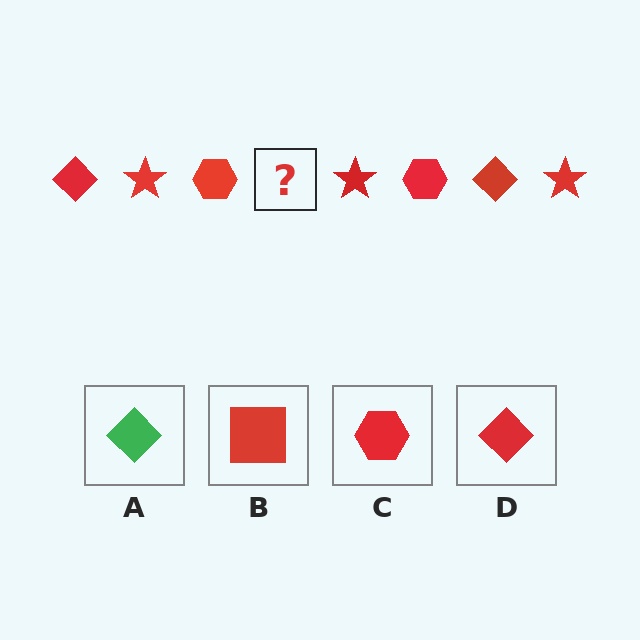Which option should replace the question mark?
Option D.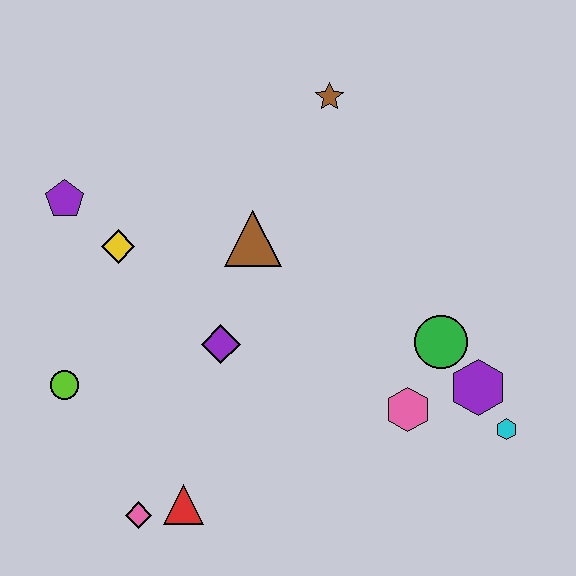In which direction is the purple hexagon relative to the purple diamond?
The purple hexagon is to the right of the purple diamond.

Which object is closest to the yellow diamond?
The purple pentagon is closest to the yellow diamond.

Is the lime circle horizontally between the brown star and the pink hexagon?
No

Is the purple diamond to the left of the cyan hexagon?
Yes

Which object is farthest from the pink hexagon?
The purple pentagon is farthest from the pink hexagon.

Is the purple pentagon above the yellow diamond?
Yes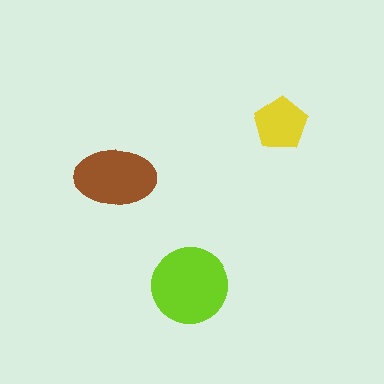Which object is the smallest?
The yellow pentagon.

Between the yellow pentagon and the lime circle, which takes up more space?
The lime circle.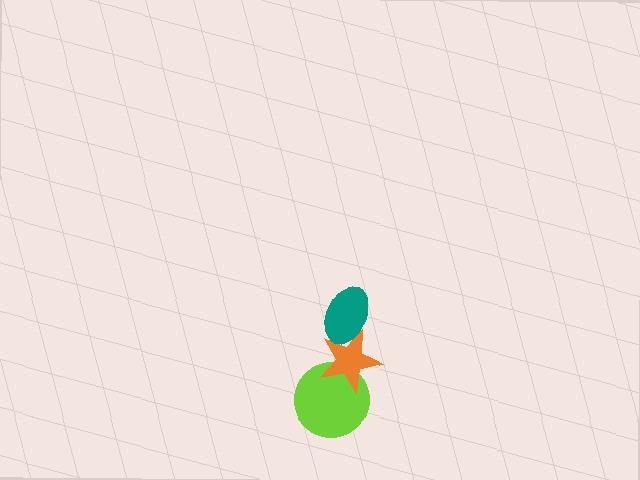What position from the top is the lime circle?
The lime circle is 3rd from the top.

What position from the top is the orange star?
The orange star is 2nd from the top.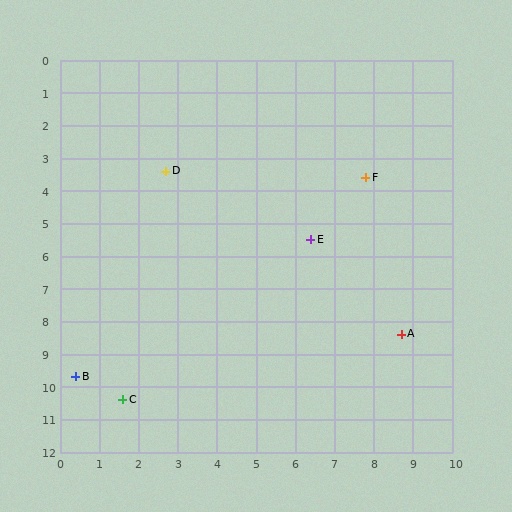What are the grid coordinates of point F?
Point F is at approximately (7.8, 3.6).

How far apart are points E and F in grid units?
Points E and F are about 2.4 grid units apart.